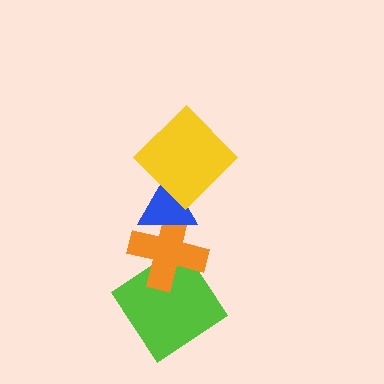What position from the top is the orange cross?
The orange cross is 3rd from the top.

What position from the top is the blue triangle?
The blue triangle is 2nd from the top.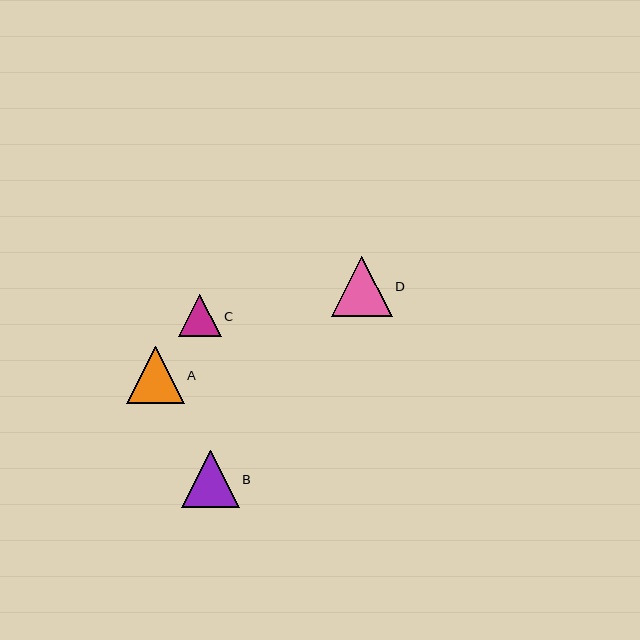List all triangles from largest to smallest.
From largest to smallest: D, B, A, C.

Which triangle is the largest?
Triangle D is the largest with a size of approximately 61 pixels.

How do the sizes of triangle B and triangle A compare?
Triangle B and triangle A are approximately the same size.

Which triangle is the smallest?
Triangle C is the smallest with a size of approximately 42 pixels.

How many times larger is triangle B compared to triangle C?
Triangle B is approximately 1.4 times the size of triangle C.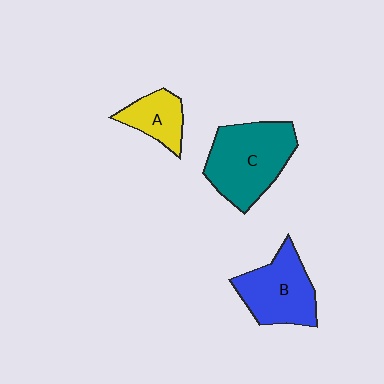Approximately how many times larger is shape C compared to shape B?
Approximately 1.3 times.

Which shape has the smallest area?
Shape A (yellow).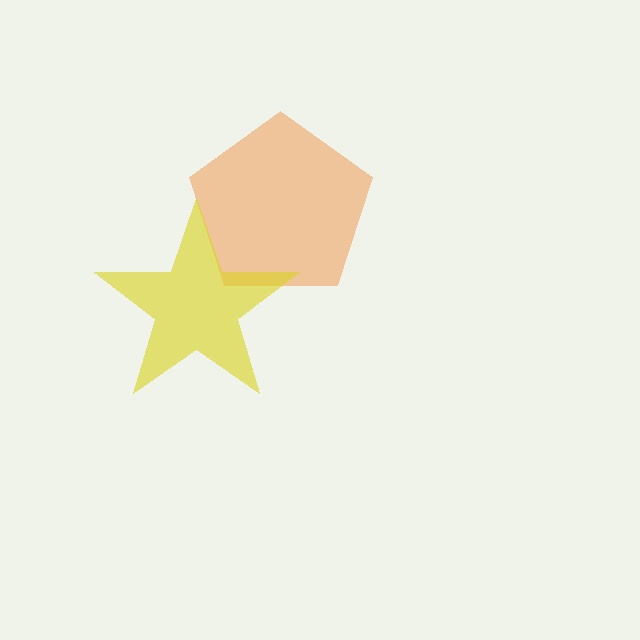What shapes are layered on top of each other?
The layered shapes are: an orange pentagon, a yellow star.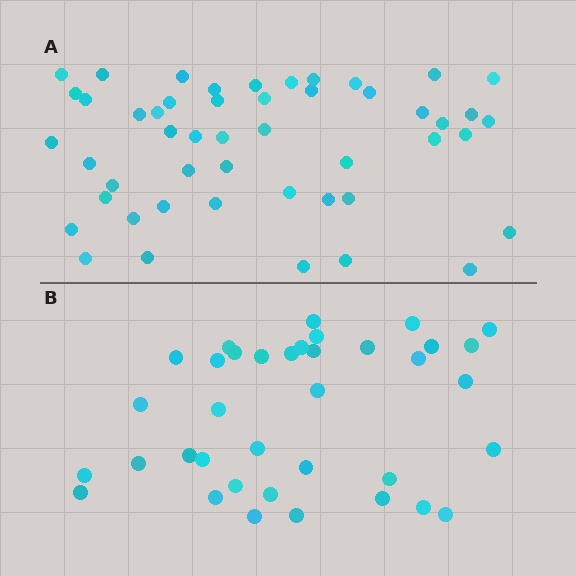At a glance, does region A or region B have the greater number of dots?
Region A (the top region) has more dots.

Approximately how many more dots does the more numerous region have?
Region A has roughly 12 or so more dots than region B.